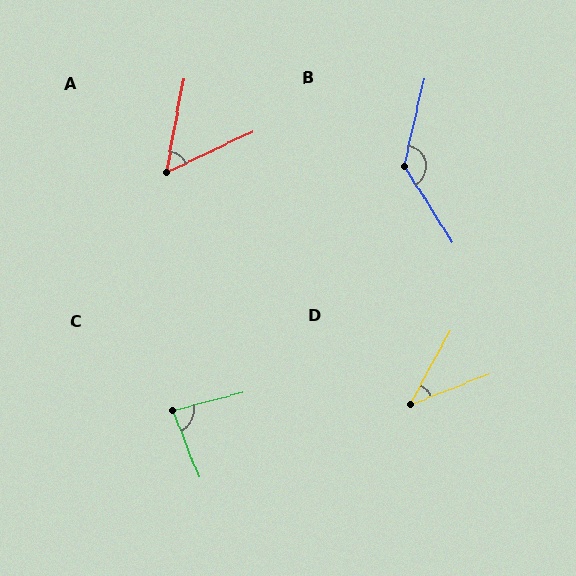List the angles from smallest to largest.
D (40°), A (54°), C (83°), B (135°).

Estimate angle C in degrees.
Approximately 83 degrees.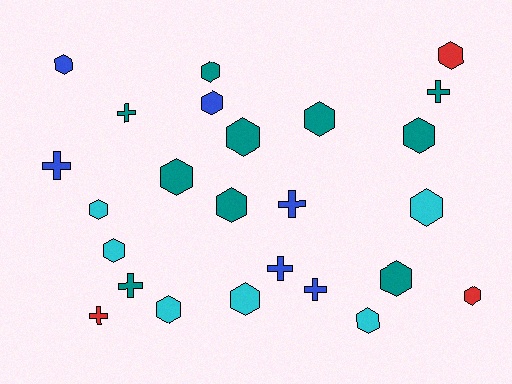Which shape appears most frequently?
Hexagon, with 17 objects.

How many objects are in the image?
There are 25 objects.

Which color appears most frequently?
Teal, with 10 objects.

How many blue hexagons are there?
There are 2 blue hexagons.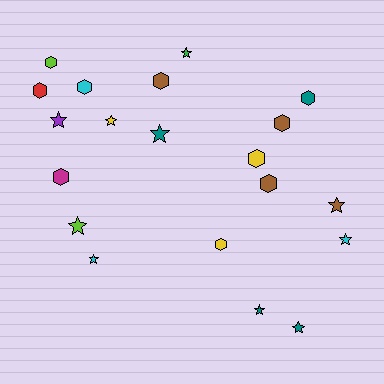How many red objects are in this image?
There is 1 red object.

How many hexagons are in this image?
There are 10 hexagons.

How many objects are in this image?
There are 20 objects.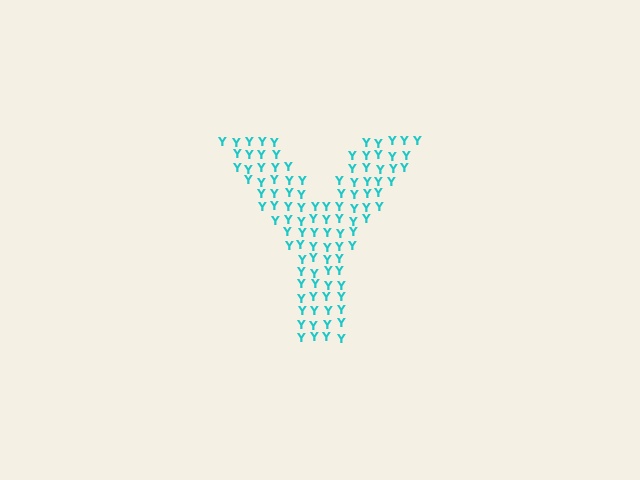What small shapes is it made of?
It is made of small letter Y's.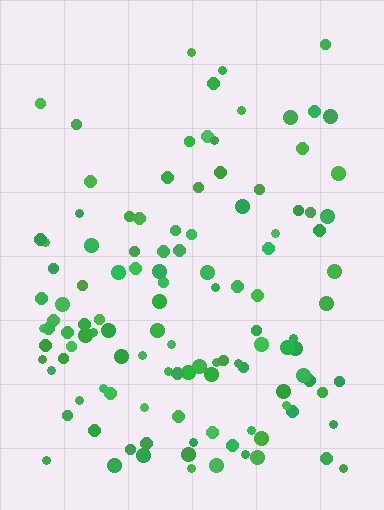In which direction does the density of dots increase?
From top to bottom, with the bottom side densest.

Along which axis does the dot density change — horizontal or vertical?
Vertical.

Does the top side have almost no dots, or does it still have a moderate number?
Still a moderate number, just noticeably fewer than the bottom.